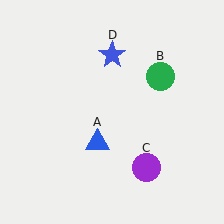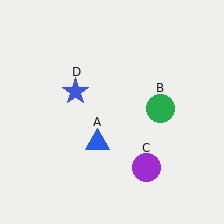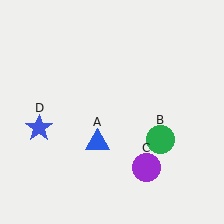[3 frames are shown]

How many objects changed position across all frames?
2 objects changed position: green circle (object B), blue star (object D).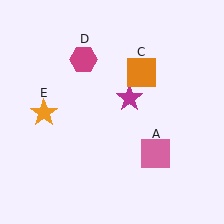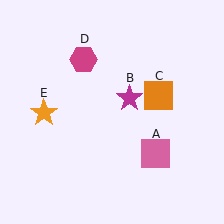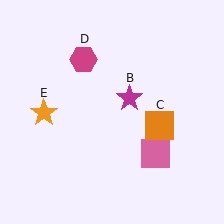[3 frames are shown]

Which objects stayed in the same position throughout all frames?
Pink square (object A) and magenta star (object B) and magenta hexagon (object D) and orange star (object E) remained stationary.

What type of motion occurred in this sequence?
The orange square (object C) rotated clockwise around the center of the scene.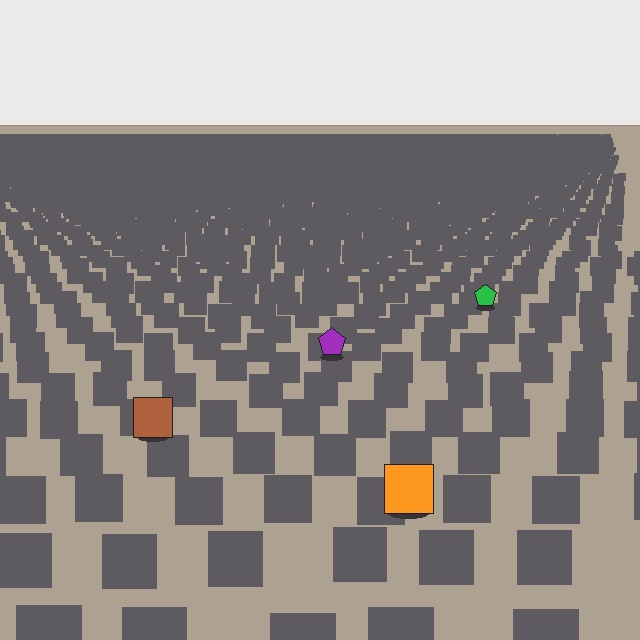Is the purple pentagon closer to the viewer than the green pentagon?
Yes. The purple pentagon is closer — you can tell from the texture gradient: the ground texture is coarser near it.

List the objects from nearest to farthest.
From nearest to farthest: the orange square, the brown square, the purple pentagon, the green pentagon.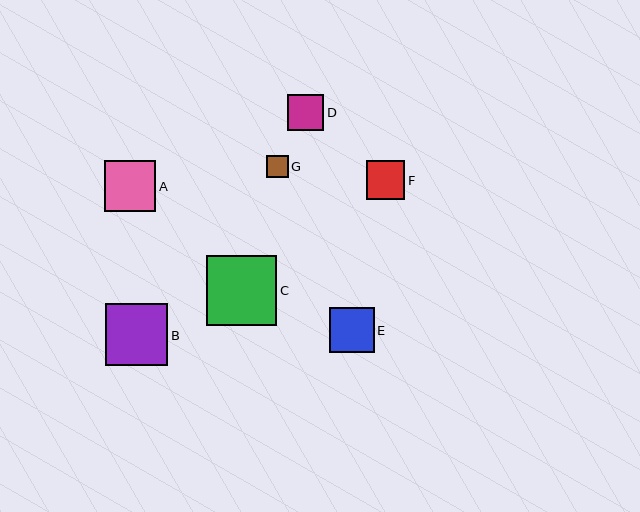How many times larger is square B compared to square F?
Square B is approximately 1.6 times the size of square F.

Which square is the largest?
Square C is the largest with a size of approximately 70 pixels.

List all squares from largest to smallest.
From largest to smallest: C, B, A, E, F, D, G.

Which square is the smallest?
Square G is the smallest with a size of approximately 22 pixels.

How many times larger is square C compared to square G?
Square C is approximately 3.2 times the size of square G.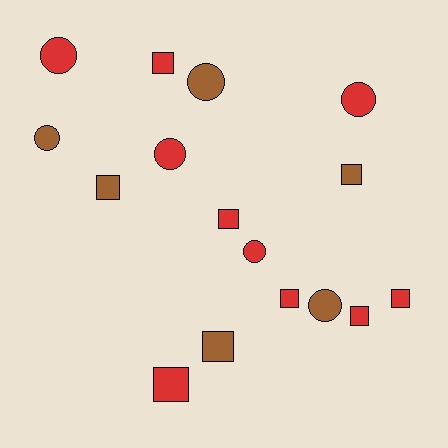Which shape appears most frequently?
Square, with 9 objects.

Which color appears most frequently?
Red, with 10 objects.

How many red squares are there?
There are 6 red squares.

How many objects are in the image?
There are 16 objects.